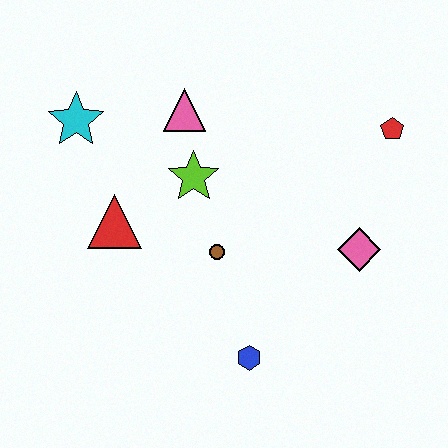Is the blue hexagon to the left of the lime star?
No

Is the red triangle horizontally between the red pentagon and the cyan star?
Yes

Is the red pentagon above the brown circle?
Yes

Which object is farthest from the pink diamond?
The cyan star is farthest from the pink diamond.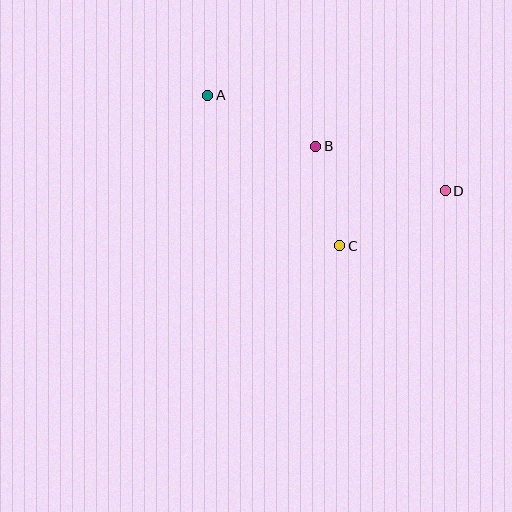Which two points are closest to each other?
Points B and C are closest to each other.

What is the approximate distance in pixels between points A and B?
The distance between A and B is approximately 119 pixels.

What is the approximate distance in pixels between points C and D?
The distance between C and D is approximately 119 pixels.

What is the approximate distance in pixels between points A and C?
The distance between A and C is approximately 200 pixels.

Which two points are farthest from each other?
Points A and D are farthest from each other.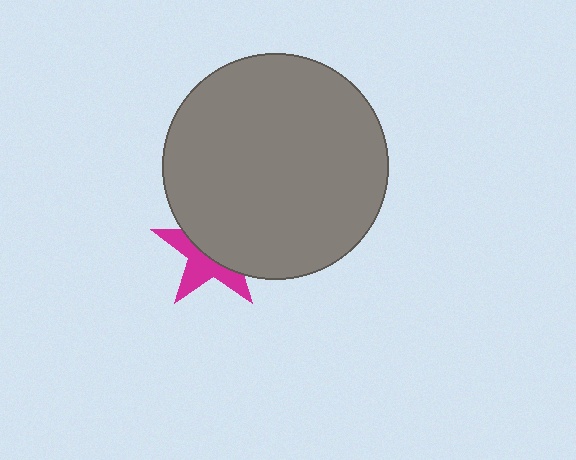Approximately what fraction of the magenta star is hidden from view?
Roughly 56% of the magenta star is hidden behind the gray circle.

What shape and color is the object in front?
The object in front is a gray circle.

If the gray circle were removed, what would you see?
You would see the complete magenta star.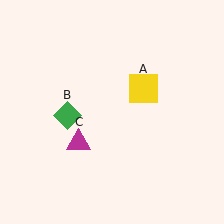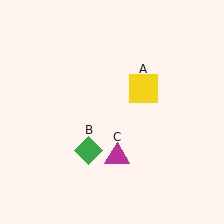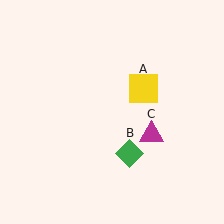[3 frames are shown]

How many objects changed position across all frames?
2 objects changed position: green diamond (object B), magenta triangle (object C).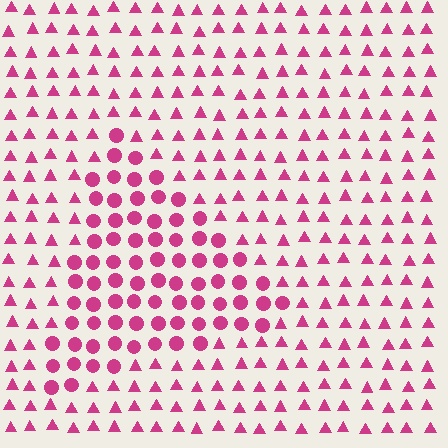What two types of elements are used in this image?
The image uses circles inside the triangle region and triangles outside it.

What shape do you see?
I see a triangle.